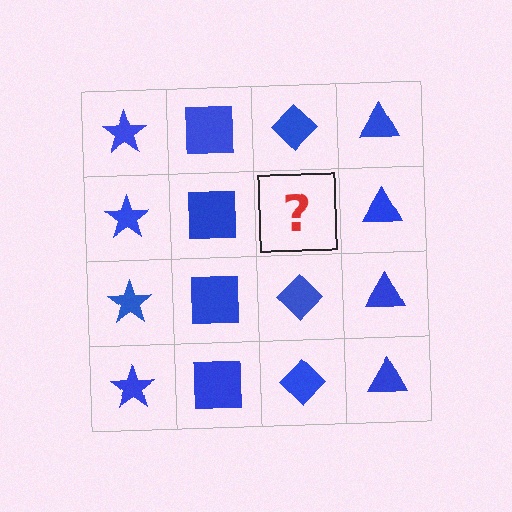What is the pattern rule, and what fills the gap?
The rule is that each column has a consistent shape. The gap should be filled with a blue diamond.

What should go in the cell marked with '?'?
The missing cell should contain a blue diamond.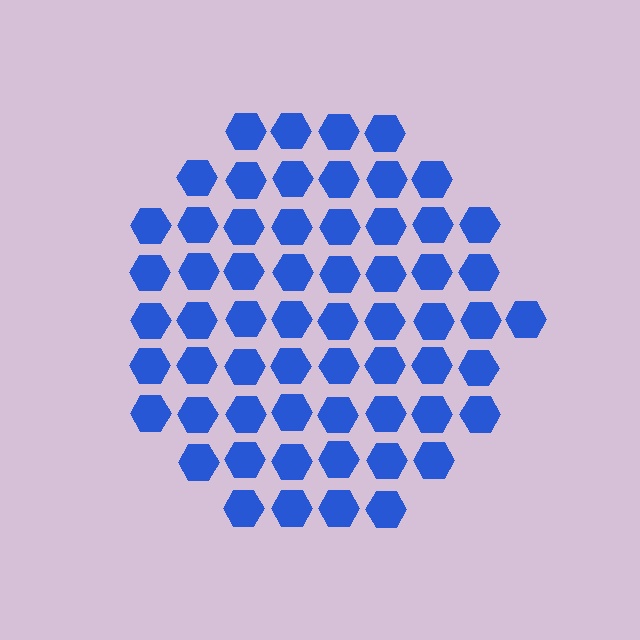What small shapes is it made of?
It is made of small hexagons.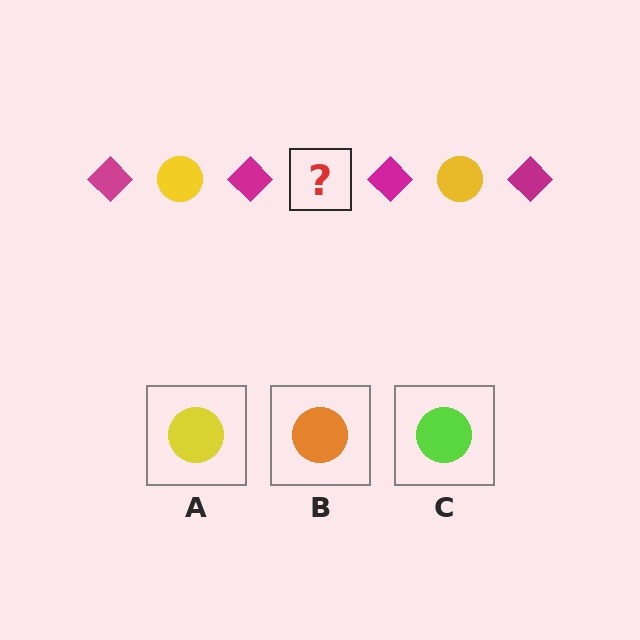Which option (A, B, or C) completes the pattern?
A.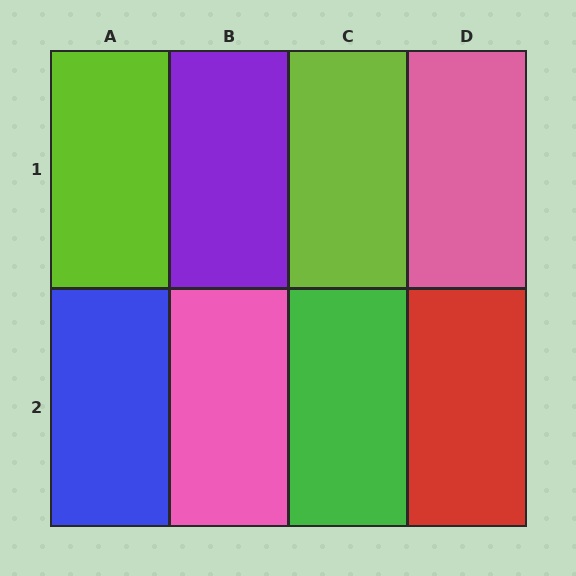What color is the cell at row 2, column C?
Green.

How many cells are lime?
2 cells are lime.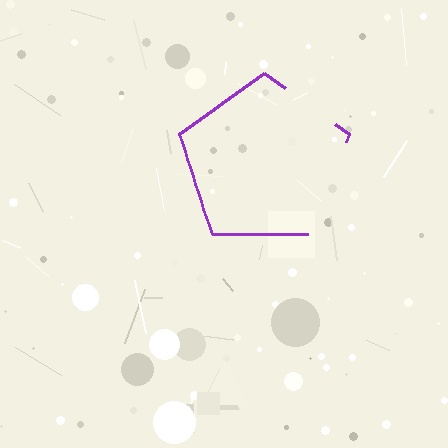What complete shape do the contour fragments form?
The contour fragments form a pentagon.